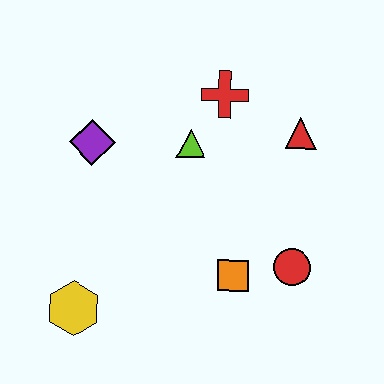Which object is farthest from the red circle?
The purple diamond is farthest from the red circle.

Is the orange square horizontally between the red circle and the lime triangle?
Yes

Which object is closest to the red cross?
The lime triangle is closest to the red cross.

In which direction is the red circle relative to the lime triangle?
The red circle is below the lime triangle.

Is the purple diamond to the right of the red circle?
No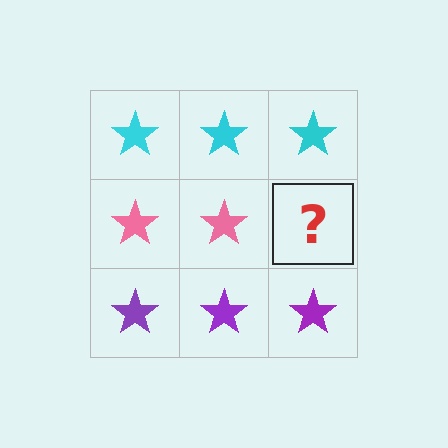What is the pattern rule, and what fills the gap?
The rule is that each row has a consistent color. The gap should be filled with a pink star.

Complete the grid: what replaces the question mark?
The question mark should be replaced with a pink star.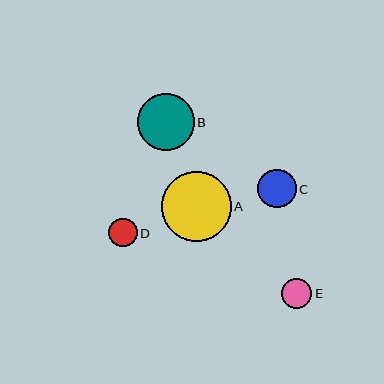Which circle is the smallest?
Circle D is the smallest with a size of approximately 29 pixels.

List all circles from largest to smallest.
From largest to smallest: A, B, C, E, D.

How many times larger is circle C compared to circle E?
Circle C is approximately 1.3 times the size of circle E.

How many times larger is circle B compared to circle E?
Circle B is approximately 1.9 times the size of circle E.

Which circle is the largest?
Circle A is the largest with a size of approximately 69 pixels.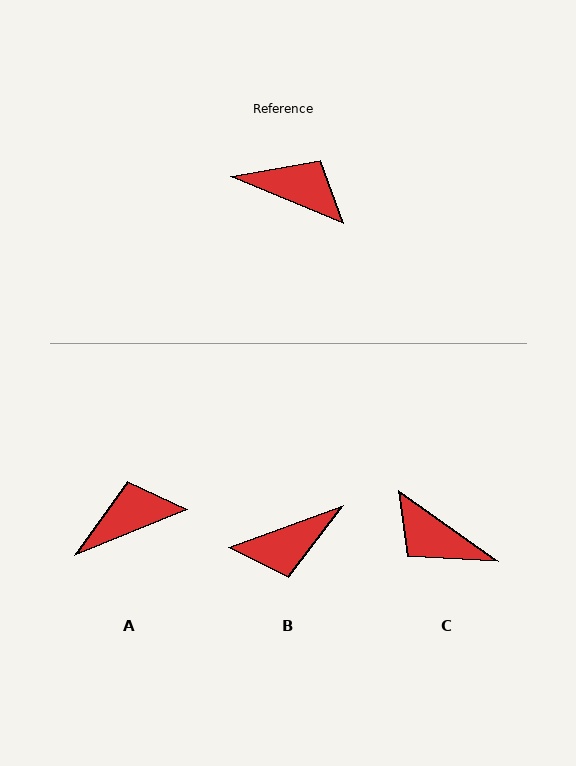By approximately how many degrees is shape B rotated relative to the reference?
Approximately 138 degrees clockwise.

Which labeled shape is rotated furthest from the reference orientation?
C, about 167 degrees away.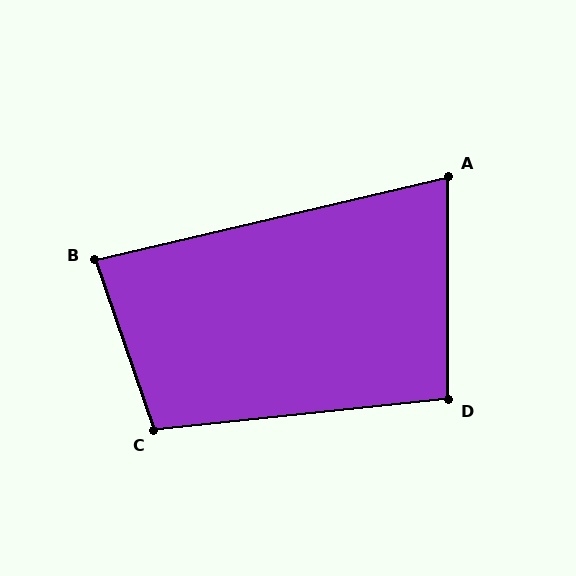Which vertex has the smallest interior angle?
A, at approximately 77 degrees.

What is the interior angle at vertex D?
Approximately 96 degrees (obtuse).